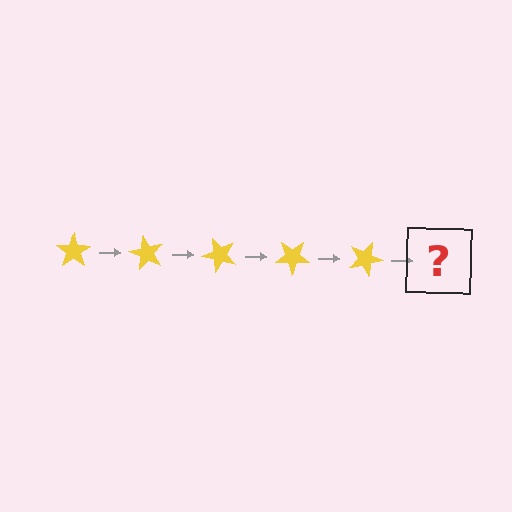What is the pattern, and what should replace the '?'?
The pattern is that the star rotates 60 degrees each step. The '?' should be a yellow star rotated 300 degrees.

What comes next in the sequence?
The next element should be a yellow star rotated 300 degrees.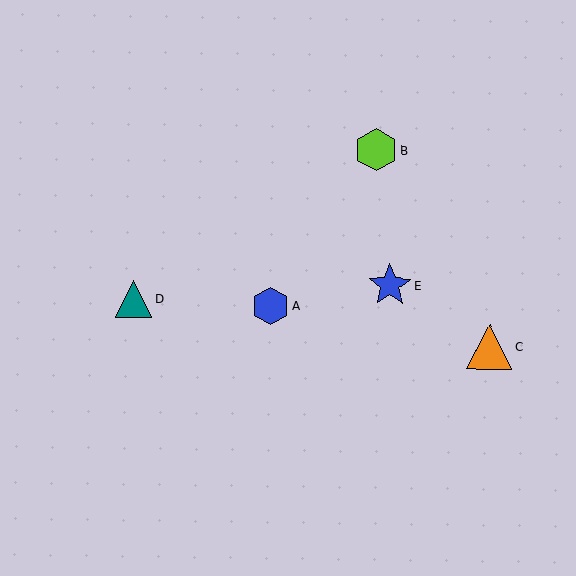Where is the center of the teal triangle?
The center of the teal triangle is at (133, 299).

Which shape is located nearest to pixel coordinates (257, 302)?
The blue hexagon (labeled A) at (270, 306) is nearest to that location.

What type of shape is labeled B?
Shape B is a lime hexagon.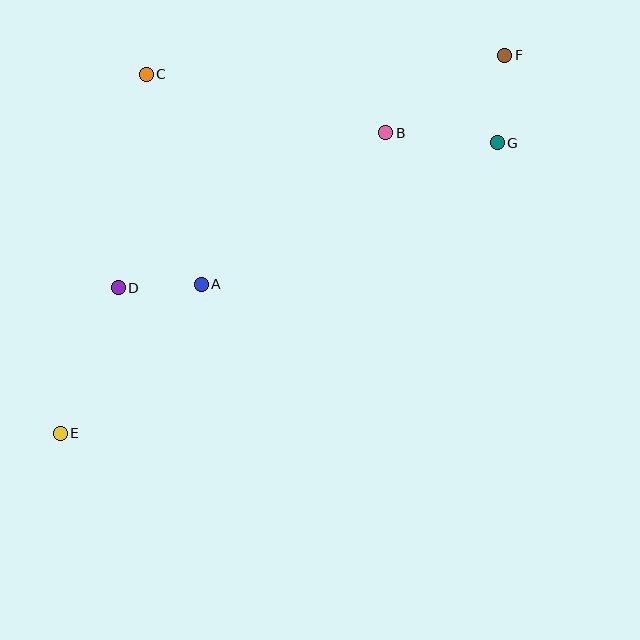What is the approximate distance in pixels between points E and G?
The distance between E and G is approximately 525 pixels.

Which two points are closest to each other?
Points A and D are closest to each other.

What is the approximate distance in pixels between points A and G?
The distance between A and G is approximately 328 pixels.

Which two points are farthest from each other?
Points E and F are farthest from each other.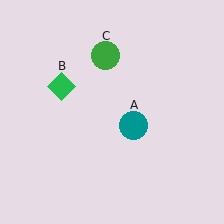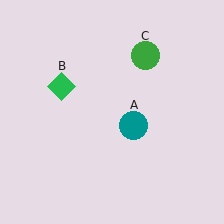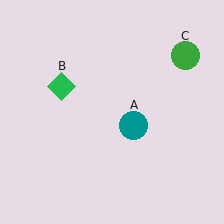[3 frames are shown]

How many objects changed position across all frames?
1 object changed position: green circle (object C).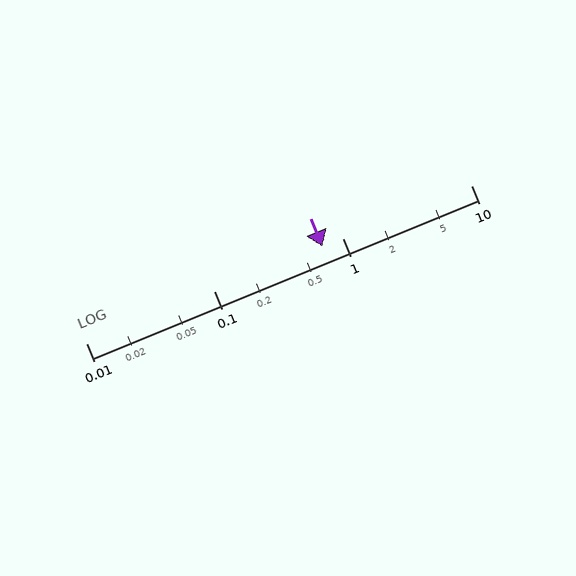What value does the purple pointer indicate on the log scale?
The pointer indicates approximately 0.7.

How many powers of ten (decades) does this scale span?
The scale spans 3 decades, from 0.01 to 10.